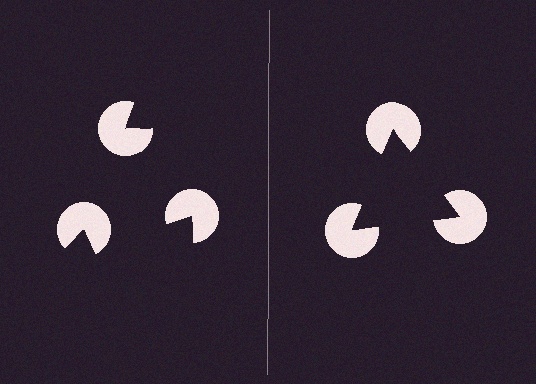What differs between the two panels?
The pac-man discs are positioned identically on both sides; only the wedge orientations differ. On the right they align to a triangle; on the left they are misaligned.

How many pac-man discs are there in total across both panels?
6 — 3 on each side.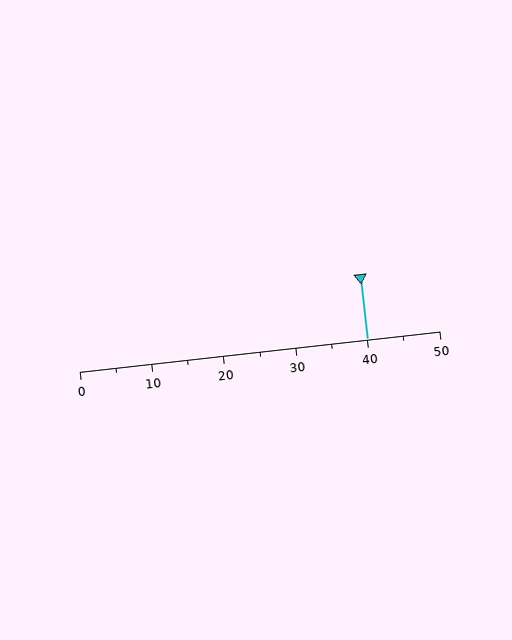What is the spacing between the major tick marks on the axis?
The major ticks are spaced 10 apart.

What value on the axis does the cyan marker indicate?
The marker indicates approximately 40.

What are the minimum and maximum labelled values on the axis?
The axis runs from 0 to 50.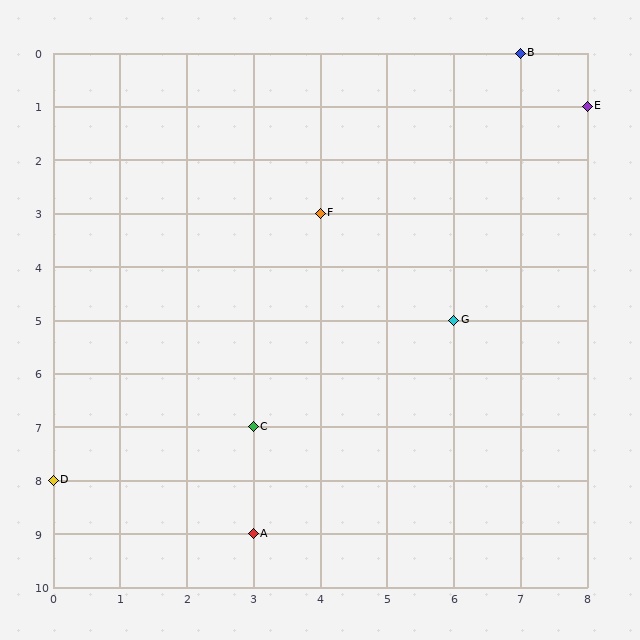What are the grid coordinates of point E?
Point E is at grid coordinates (8, 1).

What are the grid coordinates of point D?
Point D is at grid coordinates (0, 8).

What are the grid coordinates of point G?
Point G is at grid coordinates (6, 5).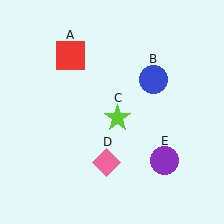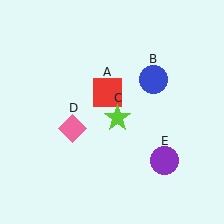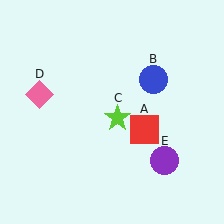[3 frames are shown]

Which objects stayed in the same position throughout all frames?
Blue circle (object B) and lime star (object C) and purple circle (object E) remained stationary.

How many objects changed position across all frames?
2 objects changed position: red square (object A), pink diamond (object D).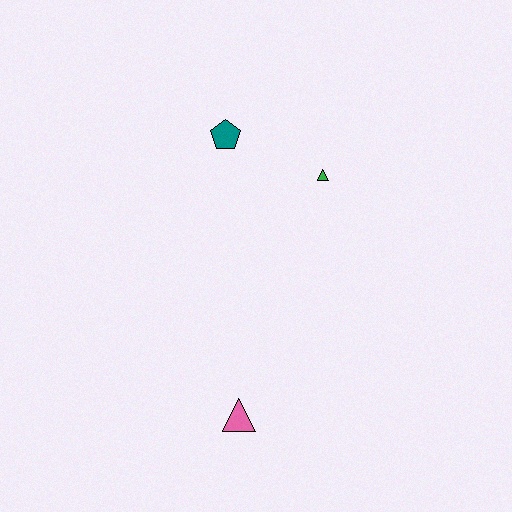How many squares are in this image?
There are no squares.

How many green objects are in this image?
There is 1 green object.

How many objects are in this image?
There are 3 objects.